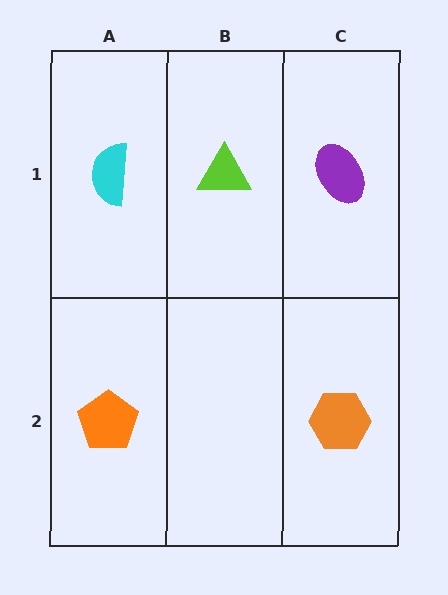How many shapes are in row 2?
2 shapes.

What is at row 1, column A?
A cyan semicircle.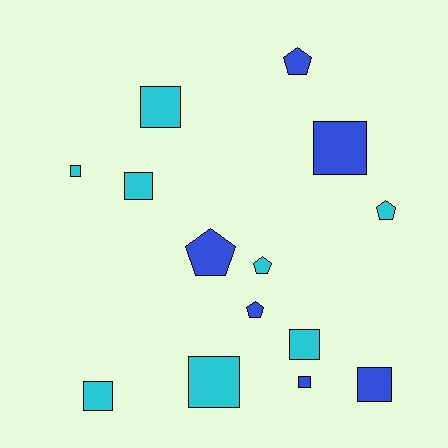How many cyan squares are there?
There are 6 cyan squares.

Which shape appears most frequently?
Square, with 9 objects.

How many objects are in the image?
There are 14 objects.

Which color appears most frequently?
Cyan, with 8 objects.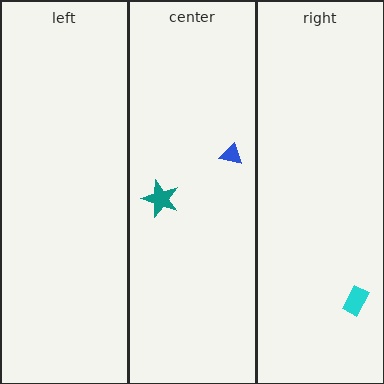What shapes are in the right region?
The cyan rectangle.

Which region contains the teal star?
The center region.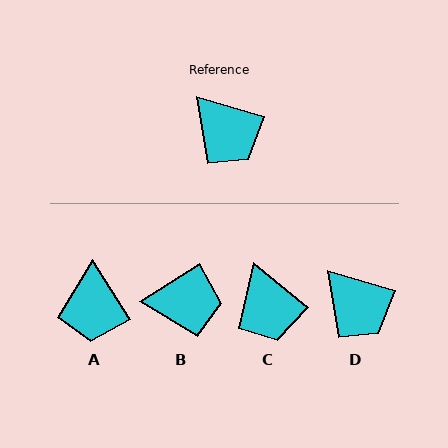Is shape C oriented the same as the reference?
No, it is off by about 23 degrees.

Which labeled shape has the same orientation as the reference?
D.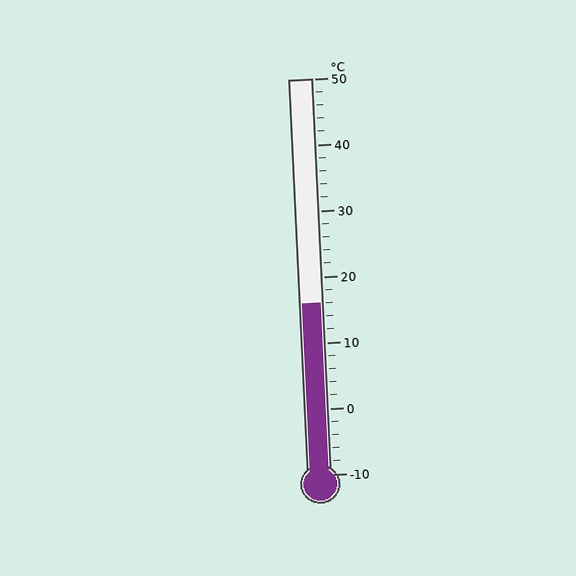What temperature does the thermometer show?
The thermometer shows approximately 16°C.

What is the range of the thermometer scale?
The thermometer scale ranges from -10°C to 50°C.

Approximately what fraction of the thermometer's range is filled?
The thermometer is filled to approximately 45% of its range.